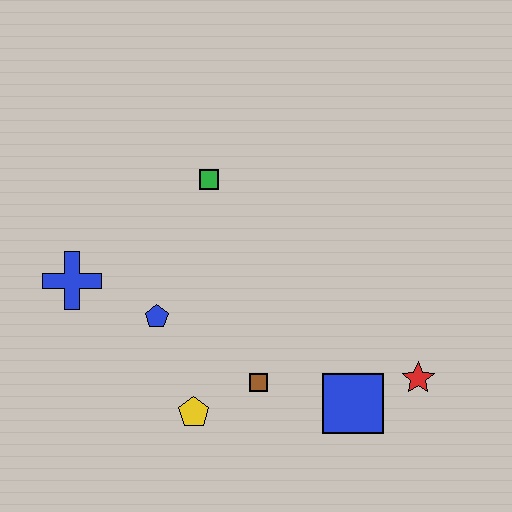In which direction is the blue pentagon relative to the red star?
The blue pentagon is to the left of the red star.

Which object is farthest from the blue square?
The blue cross is farthest from the blue square.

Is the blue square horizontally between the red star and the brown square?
Yes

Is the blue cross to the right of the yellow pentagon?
No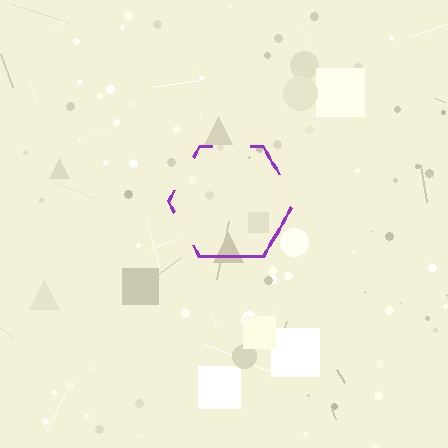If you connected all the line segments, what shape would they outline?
They would outline a hexagon.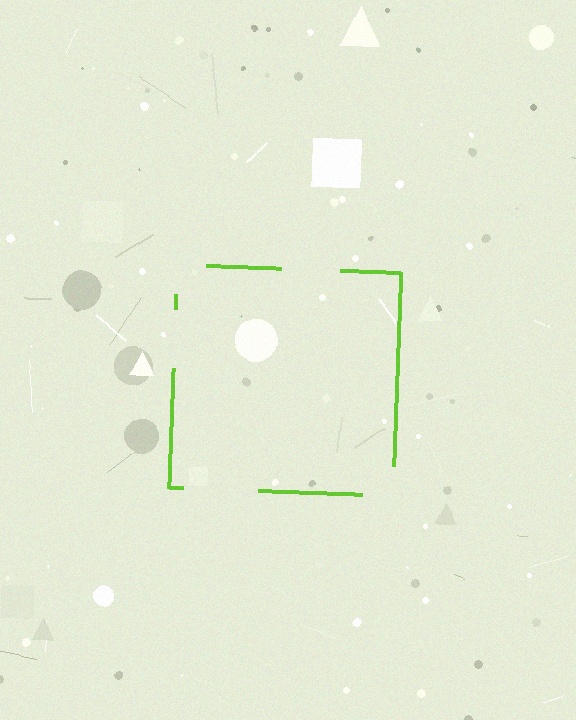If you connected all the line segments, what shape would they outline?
They would outline a square.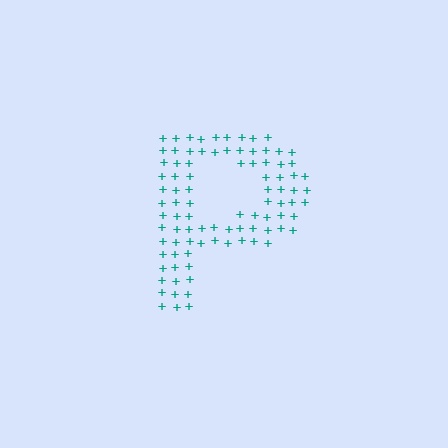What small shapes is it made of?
It is made of small plus signs.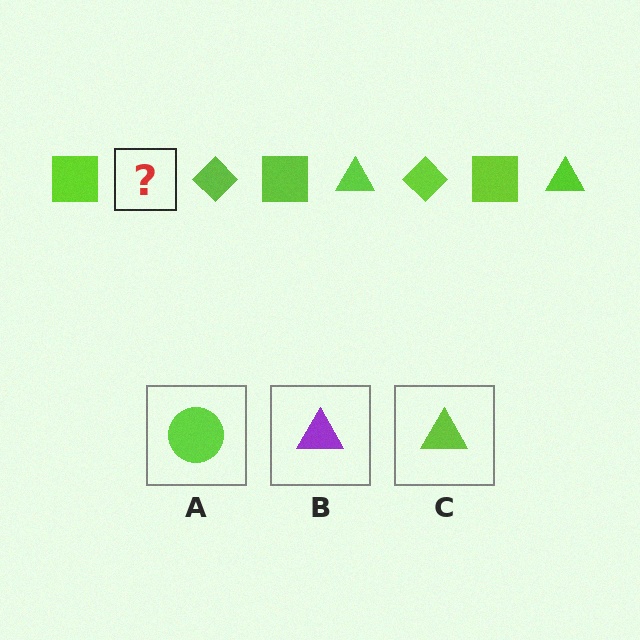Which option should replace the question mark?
Option C.